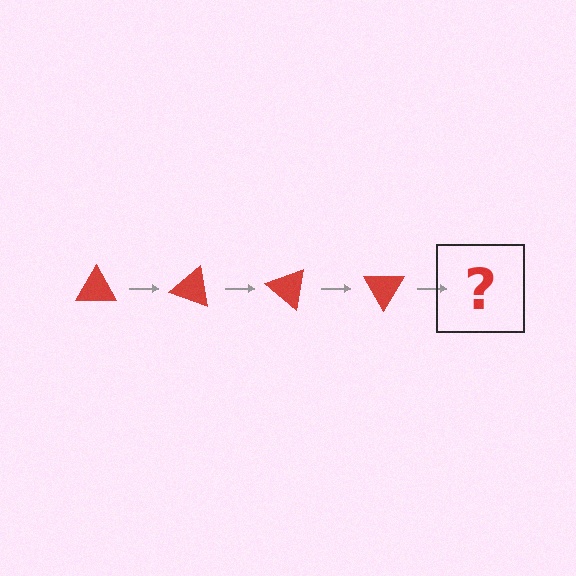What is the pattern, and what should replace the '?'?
The pattern is that the triangle rotates 20 degrees each step. The '?' should be a red triangle rotated 80 degrees.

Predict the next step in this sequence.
The next step is a red triangle rotated 80 degrees.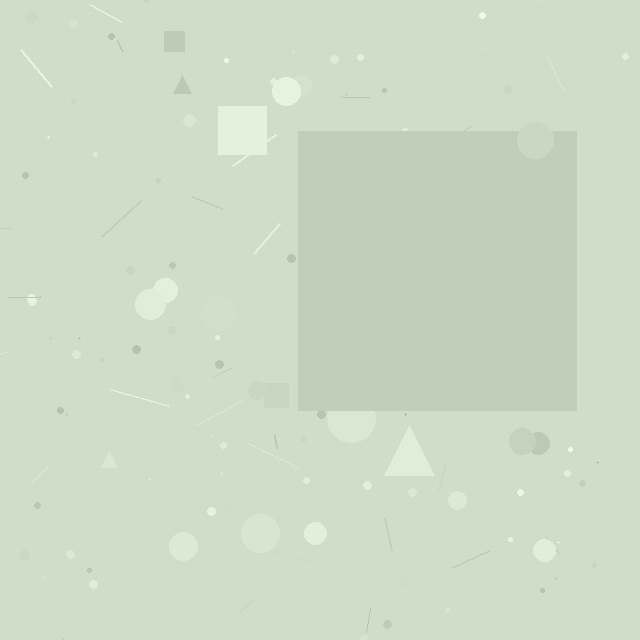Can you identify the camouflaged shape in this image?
The camouflaged shape is a square.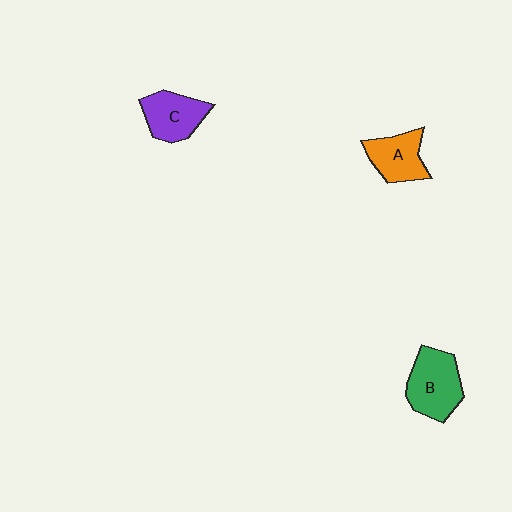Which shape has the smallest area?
Shape A (orange).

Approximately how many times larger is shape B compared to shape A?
Approximately 1.3 times.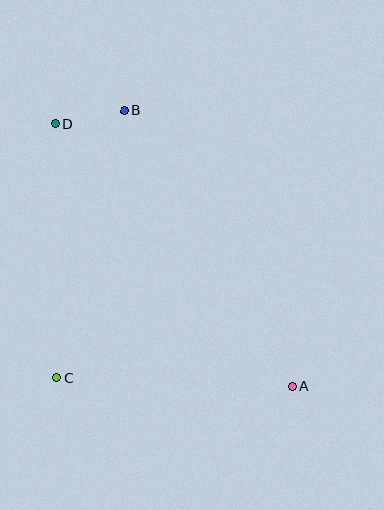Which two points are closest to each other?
Points B and D are closest to each other.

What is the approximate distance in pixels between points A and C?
The distance between A and C is approximately 236 pixels.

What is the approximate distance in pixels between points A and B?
The distance between A and B is approximately 323 pixels.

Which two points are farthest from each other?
Points A and D are farthest from each other.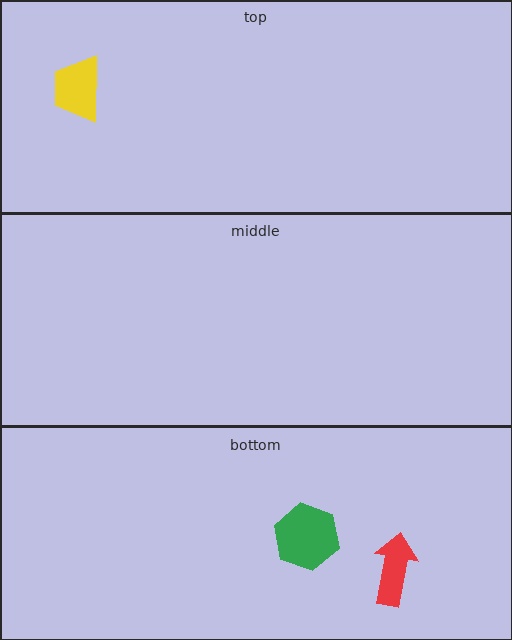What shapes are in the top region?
The yellow trapezoid.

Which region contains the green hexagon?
The bottom region.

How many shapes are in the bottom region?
2.